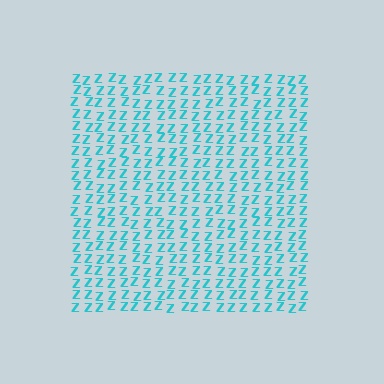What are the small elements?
The small elements are letter Z's.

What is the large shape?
The large shape is a square.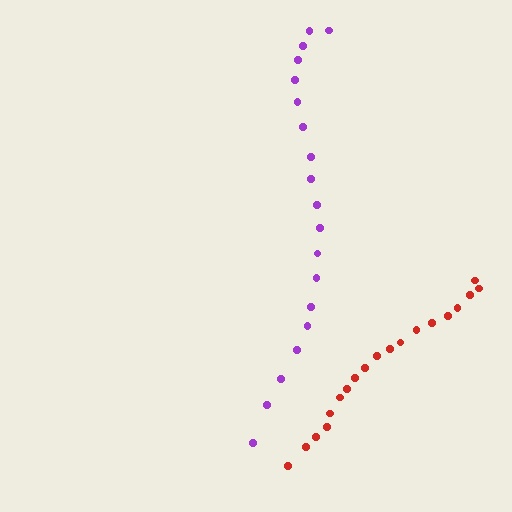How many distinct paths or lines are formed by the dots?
There are 2 distinct paths.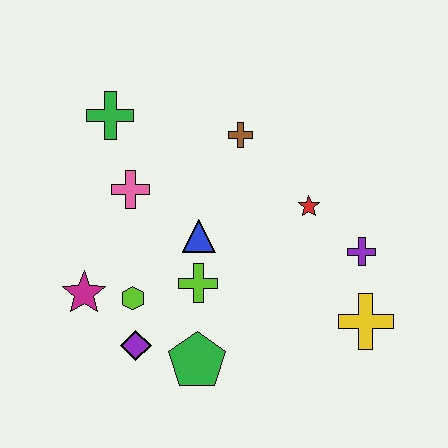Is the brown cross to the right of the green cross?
Yes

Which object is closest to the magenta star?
The lime hexagon is closest to the magenta star.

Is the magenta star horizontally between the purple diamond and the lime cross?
No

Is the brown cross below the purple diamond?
No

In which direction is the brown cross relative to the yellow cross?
The brown cross is above the yellow cross.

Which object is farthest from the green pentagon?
The green cross is farthest from the green pentagon.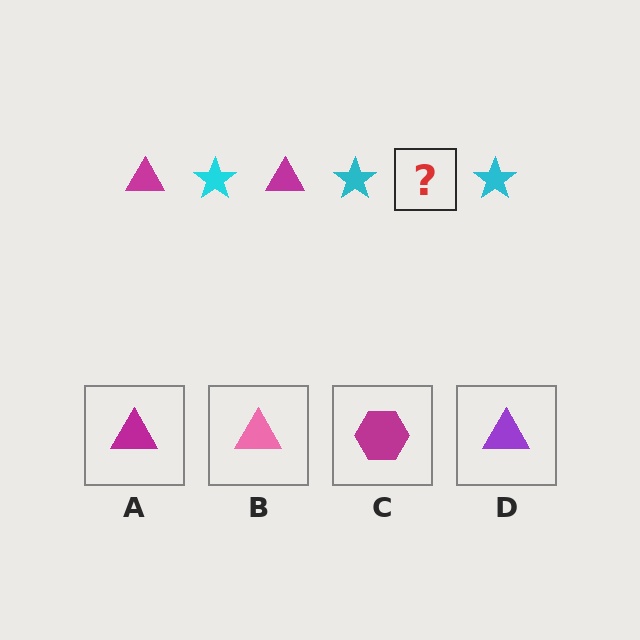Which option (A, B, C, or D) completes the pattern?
A.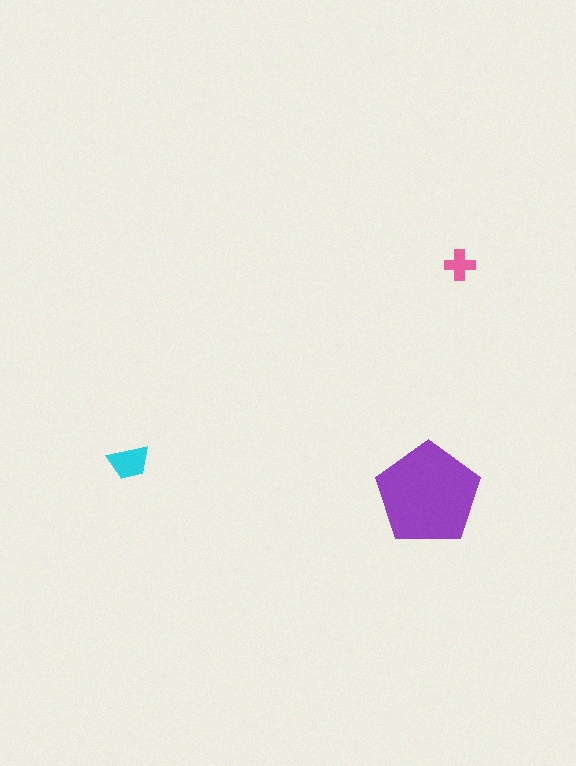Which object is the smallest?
The pink cross.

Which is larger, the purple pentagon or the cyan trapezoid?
The purple pentagon.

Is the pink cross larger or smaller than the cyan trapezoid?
Smaller.